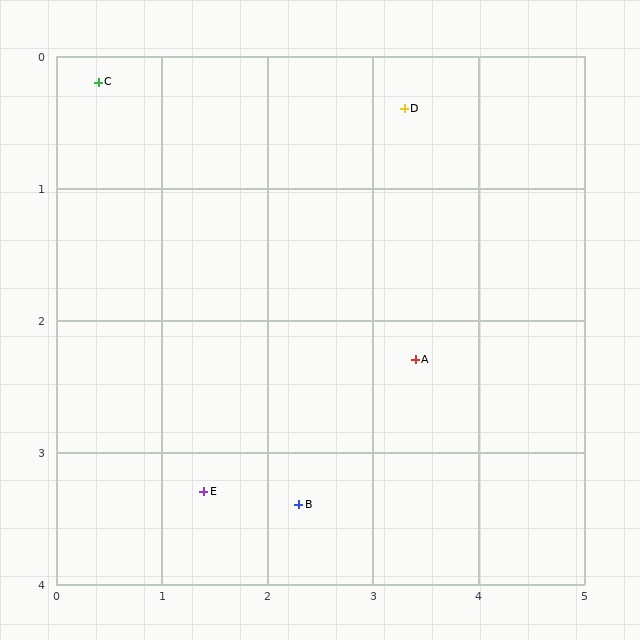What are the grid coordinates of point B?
Point B is at approximately (2.3, 3.4).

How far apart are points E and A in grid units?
Points E and A are about 2.2 grid units apart.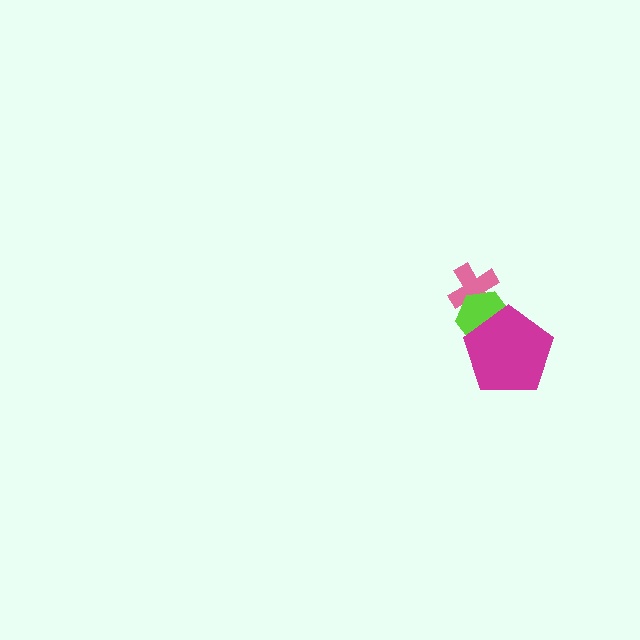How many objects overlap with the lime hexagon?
2 objects overlap with the lime hexagon.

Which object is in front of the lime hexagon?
The magenta pentagon is in front of the lime hexagon.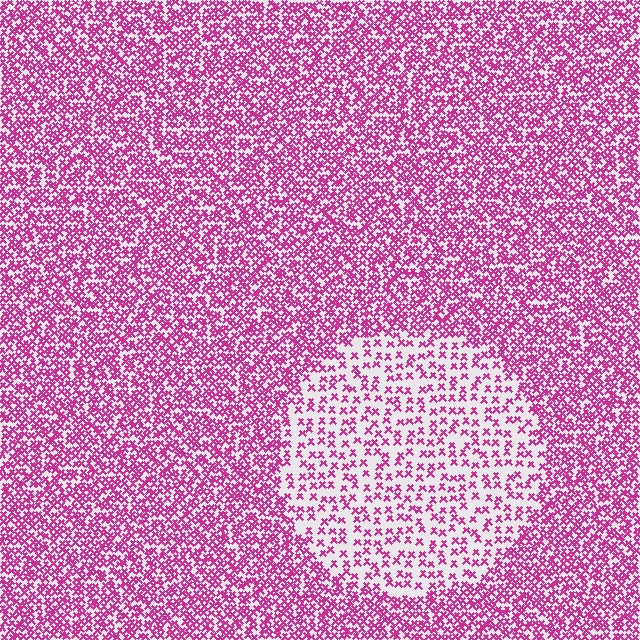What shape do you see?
I see a circle.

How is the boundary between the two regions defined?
The boundary is defined by a change in element density (approximately 2.3x ratio). All elements are the same color, size, and shape.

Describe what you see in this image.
The image contains small magenta elements arranged at two different densities. A circle-shaped region is visible where the elements are less densely packed than the surrounding area.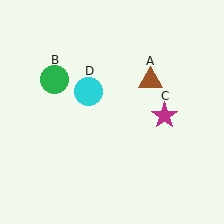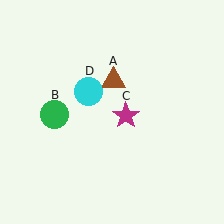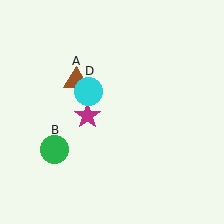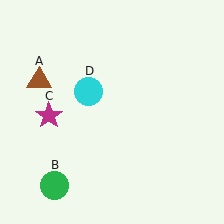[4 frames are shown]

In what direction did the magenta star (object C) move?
The magenta star (object C) moved left.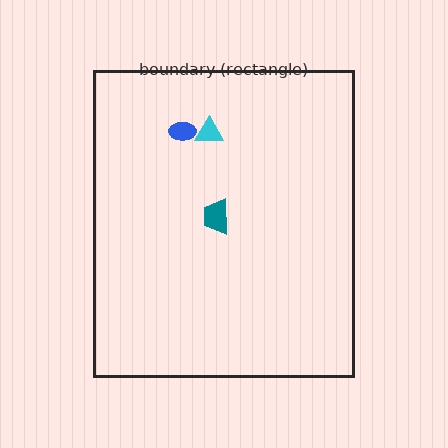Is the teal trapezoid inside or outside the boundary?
Inside.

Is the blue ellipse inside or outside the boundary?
Inside.